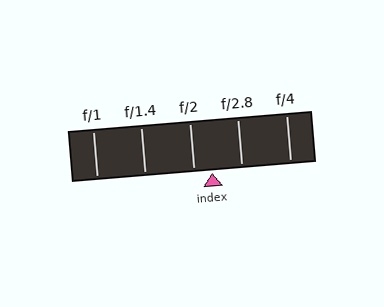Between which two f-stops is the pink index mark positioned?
The index mark is between f/2 and f/2.8.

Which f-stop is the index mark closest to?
The index mark is closest to f/2.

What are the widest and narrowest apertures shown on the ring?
The widest aperture shown is f/1 and the narrowest is f/4.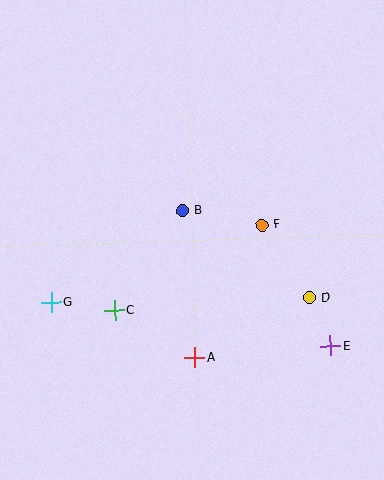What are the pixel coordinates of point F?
Point F is at (262, 225).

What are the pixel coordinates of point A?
Point A is at (195, 358).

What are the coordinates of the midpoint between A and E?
The midpoint between A and E is at (262, 352).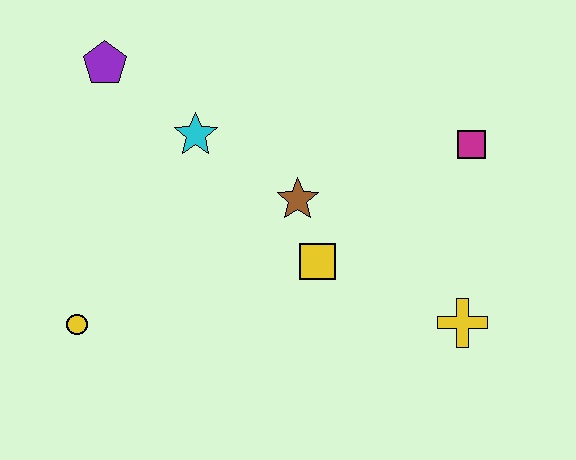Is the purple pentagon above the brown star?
Yes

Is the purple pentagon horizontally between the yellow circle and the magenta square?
Yes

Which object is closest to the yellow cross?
The yellow square is closest to the yellow cross.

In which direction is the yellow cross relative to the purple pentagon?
The yellow cross is to the right of the purple pentagon.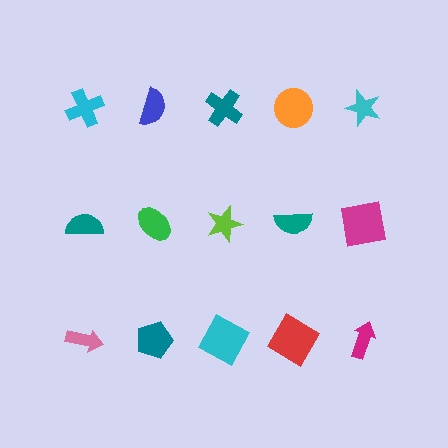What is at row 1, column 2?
A blue semicircle.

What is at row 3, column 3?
A cyan square.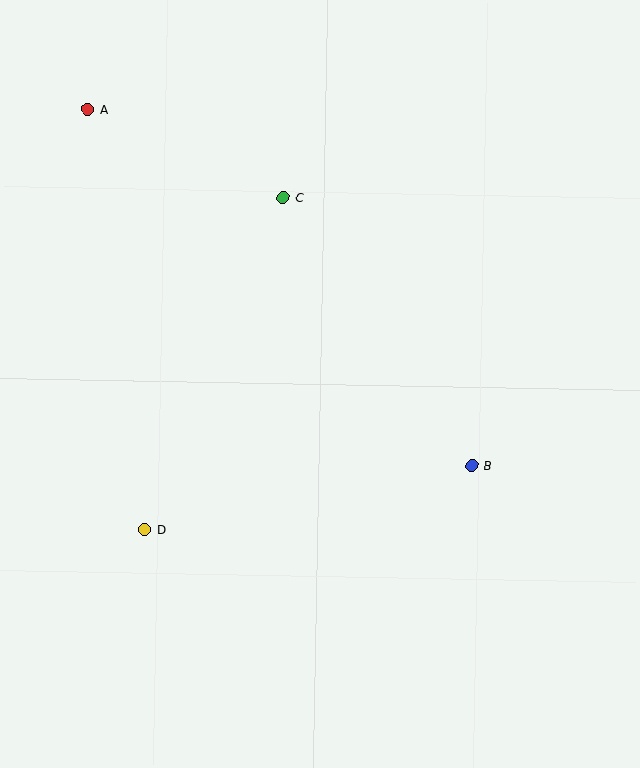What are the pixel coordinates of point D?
Point D is at (145, 529).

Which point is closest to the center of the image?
Point B at (472, 466) is closest to the center.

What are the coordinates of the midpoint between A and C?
The midpoint between A and C is at (185, 153).